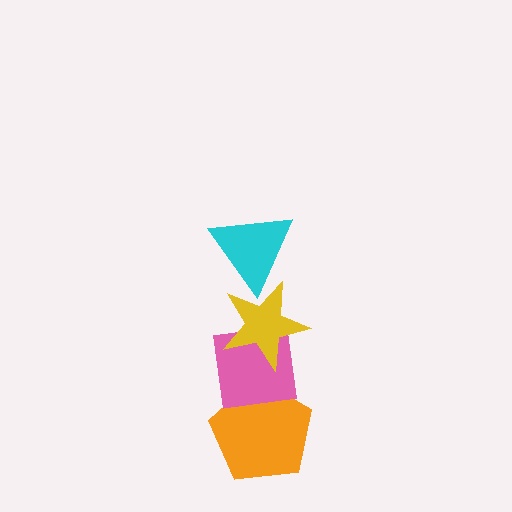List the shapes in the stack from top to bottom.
From top to bottom: the cyan triangle, the yellow star, the pink square, the orange pentagon.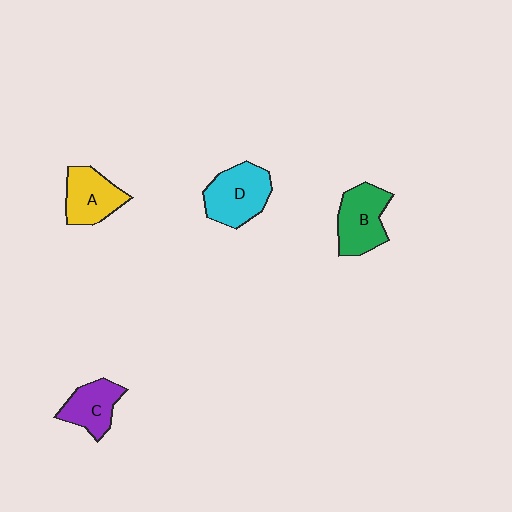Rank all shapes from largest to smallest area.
From largest to smallest: D (cyan), B (green), A (yellow), C (purple).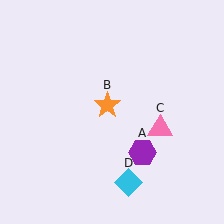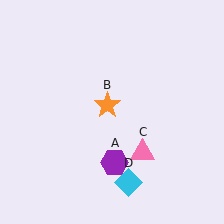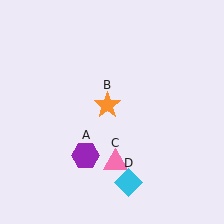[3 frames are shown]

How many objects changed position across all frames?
2 objects changed position: purple hexagon (object A), pink triangle (object C).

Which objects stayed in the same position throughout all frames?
Orange star (object B) and cyan diamond (object D) remained stationary.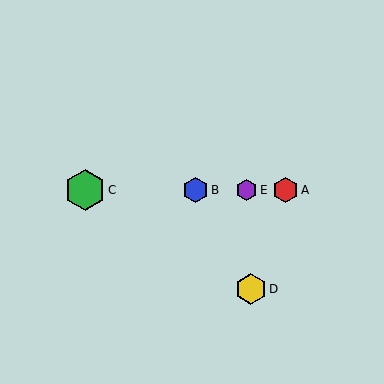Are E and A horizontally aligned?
Yes, both are at y≈190.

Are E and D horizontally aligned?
No, E is at y≈190 and D is at y≈289.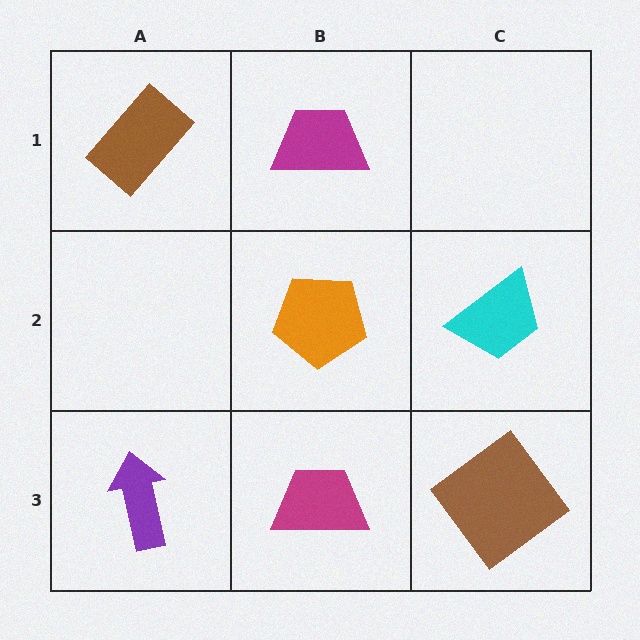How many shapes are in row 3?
3 shapes.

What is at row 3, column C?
A brown diamond.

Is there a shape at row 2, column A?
No, that cell is empty.